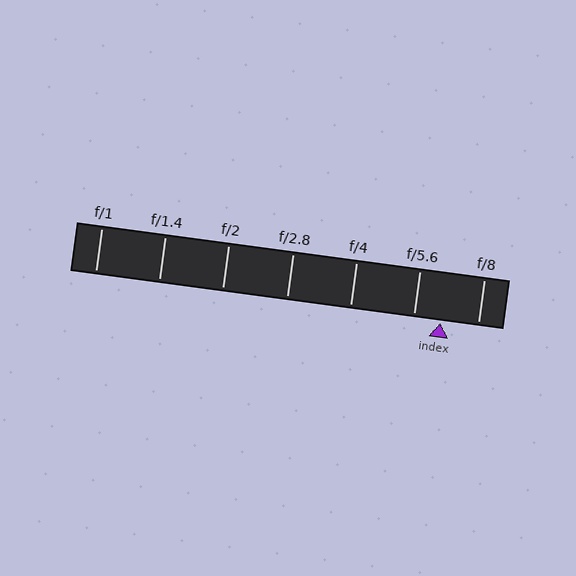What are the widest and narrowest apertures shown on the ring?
The widest aperture shown is f/1 and the narrowest is f/8.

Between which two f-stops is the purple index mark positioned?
The index mark is between f/5.6 and f/8.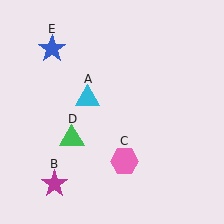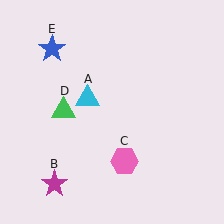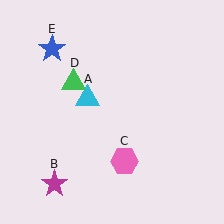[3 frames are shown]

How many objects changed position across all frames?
1 object changed position: green triangle (object D).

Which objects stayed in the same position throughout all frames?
Cyan triangle (object A) and magenta star (object B) and pink hexagon (object C) and blue star (object E) remained stationary.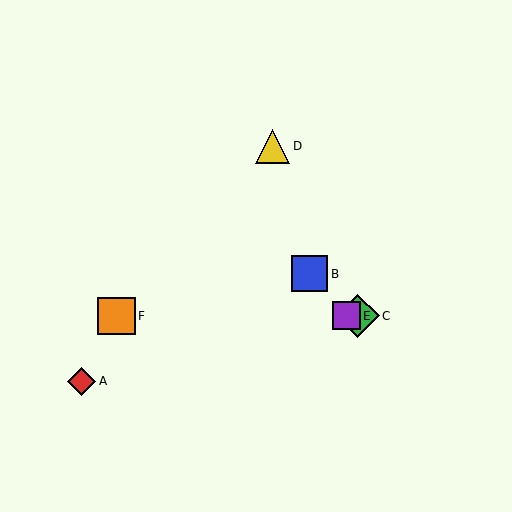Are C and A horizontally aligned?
No, C is at y≈316 and A is at y≈381.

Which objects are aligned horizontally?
Objects C, E, F are aligned horizontally.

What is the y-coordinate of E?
Object E is at y≈316.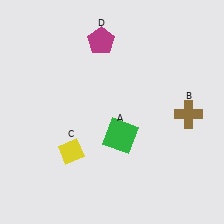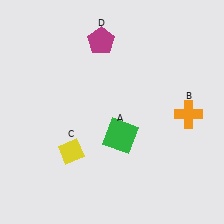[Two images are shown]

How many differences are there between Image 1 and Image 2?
There is 1 difference between the two images.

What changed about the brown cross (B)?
In Image 1, B is brown. In Image 2, it changed to orange.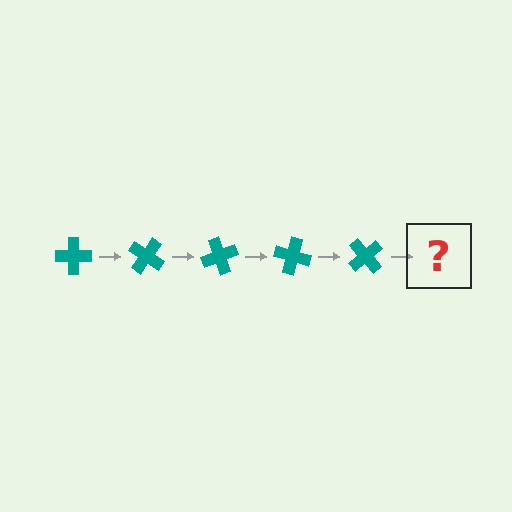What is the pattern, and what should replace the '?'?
The pattern is that the cross rotates 35 degrees each step. The '?' should be a teal cross rotated 175 degrees.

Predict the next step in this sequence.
The next step is a teal cross rotated 175 degrees.